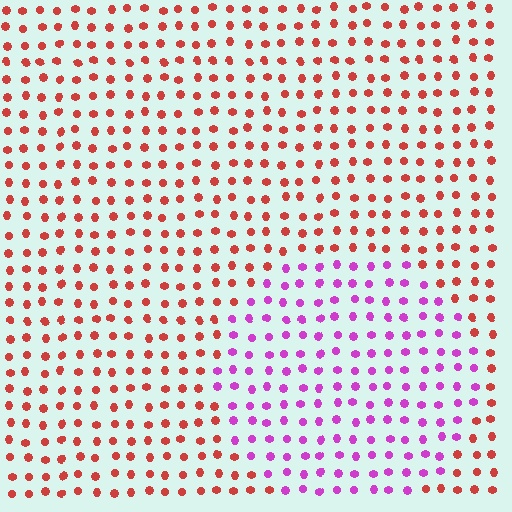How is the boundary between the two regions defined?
The boundary is defined purely by a slight shift in hue (about 60 degrees). Spacing, size, and orientation are identical on both sides.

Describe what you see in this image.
The image is filled with small red elements in a uniform arrangement. A circle-shaped region is visible where the elements are tinted to a slightly different hue, forming a subtle color boundary.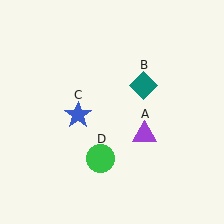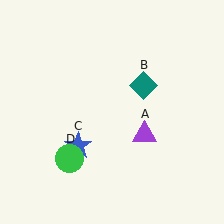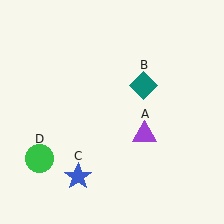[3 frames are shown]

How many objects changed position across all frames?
2 objects changed position: blue star (object C), green circle (object D).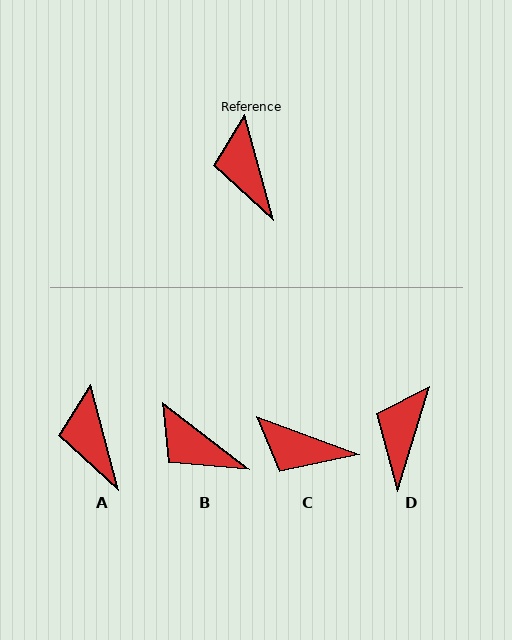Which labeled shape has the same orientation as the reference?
A.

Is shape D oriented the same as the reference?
No, it is off by about 32 degrees.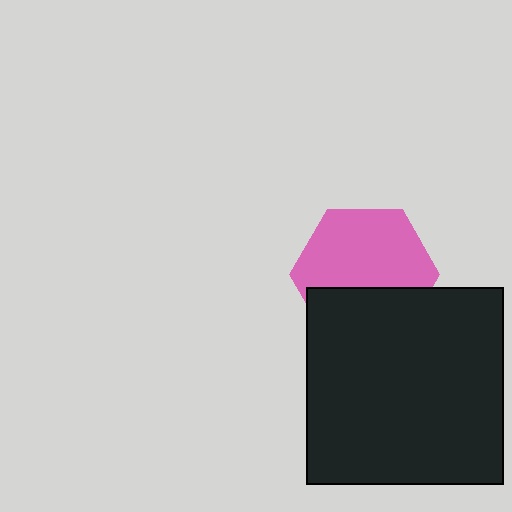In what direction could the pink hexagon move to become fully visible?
The pink hexagon could move up. That would shift it out from behind the black square entirely.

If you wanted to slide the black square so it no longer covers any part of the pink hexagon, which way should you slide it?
Slide it down — that is the most direct way to separate the two shapes.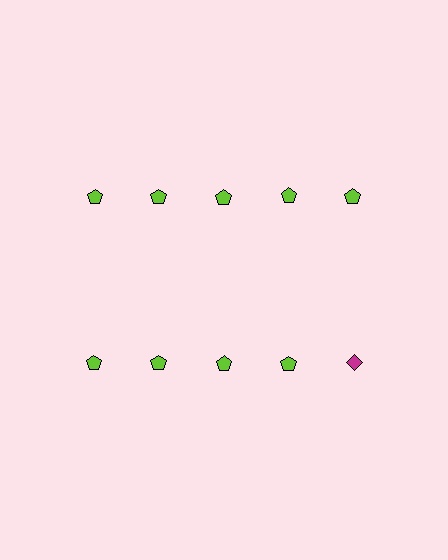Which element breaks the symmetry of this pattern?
The magenta diamond in the second row, rightmost column breaks the symmetry. All other shapes are lime pentagons.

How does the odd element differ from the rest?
It differs in both color (magenta instead of lime) and shape (diamond instead of pentagon).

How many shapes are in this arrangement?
There are 10 shapes arranged in a grid pattern.